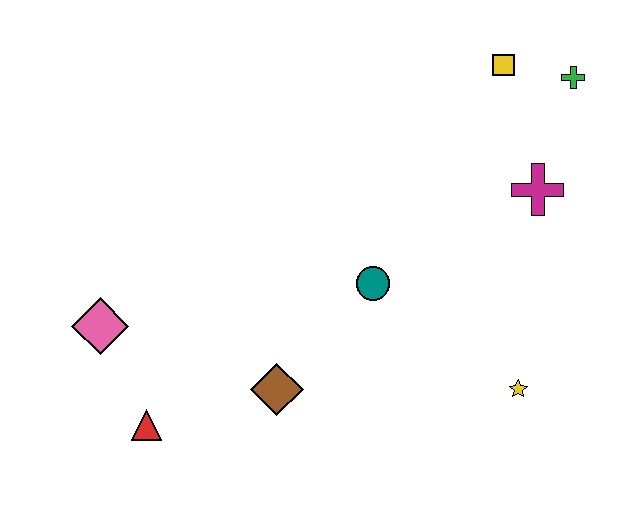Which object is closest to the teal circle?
The brown diamond is closest to the teal circle.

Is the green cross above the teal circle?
Yes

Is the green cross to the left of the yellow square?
No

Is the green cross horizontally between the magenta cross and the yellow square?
No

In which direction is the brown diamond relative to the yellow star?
The brown diamond is to the left of the yellow star.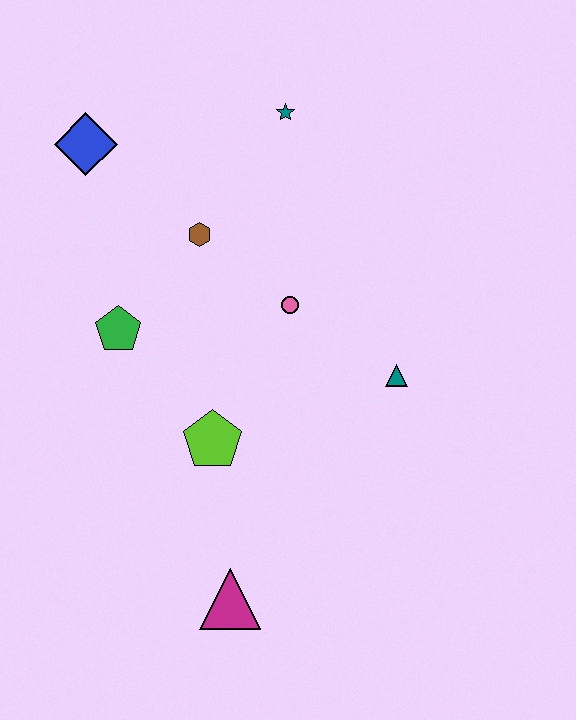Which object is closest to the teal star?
The brown hexagon is closest to the teal star.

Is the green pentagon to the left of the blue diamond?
No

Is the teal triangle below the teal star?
Yes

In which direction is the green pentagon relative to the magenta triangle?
The green pentagon is above the magenta triangle.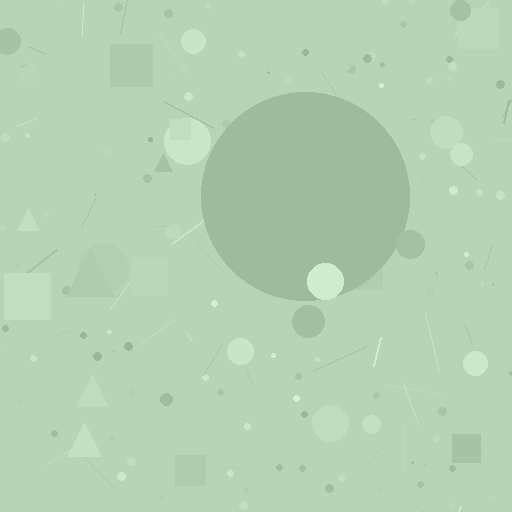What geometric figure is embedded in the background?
A circle is embedded in the background.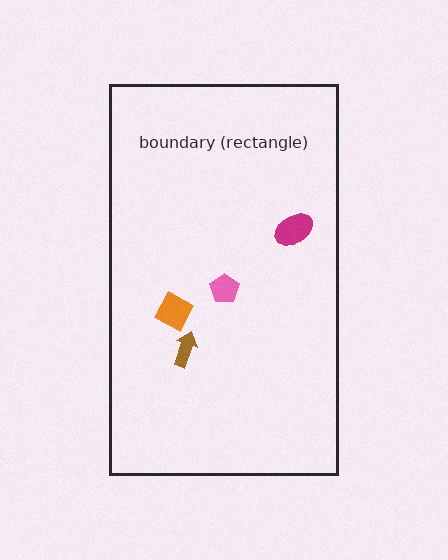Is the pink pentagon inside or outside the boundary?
Inside.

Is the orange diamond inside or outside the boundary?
Inside.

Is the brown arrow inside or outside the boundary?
Inside.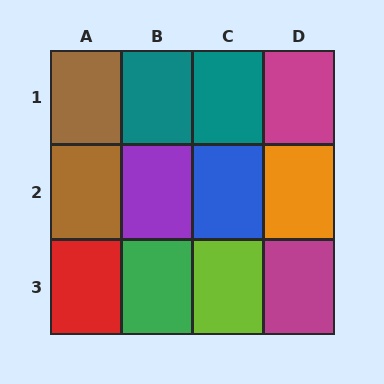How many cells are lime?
1 cell is lime.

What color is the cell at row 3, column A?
Red.